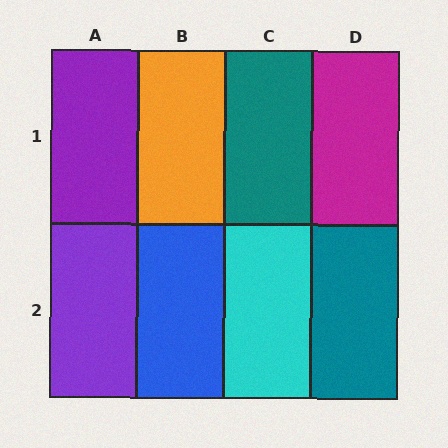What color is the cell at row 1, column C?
Teal.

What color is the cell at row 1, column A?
Purple.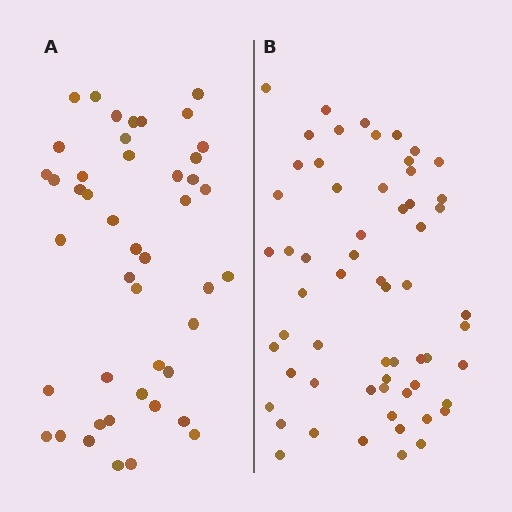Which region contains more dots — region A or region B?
Region B (the right region) has more dots.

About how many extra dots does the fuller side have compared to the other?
Region B has approximately 15 more dots than region A.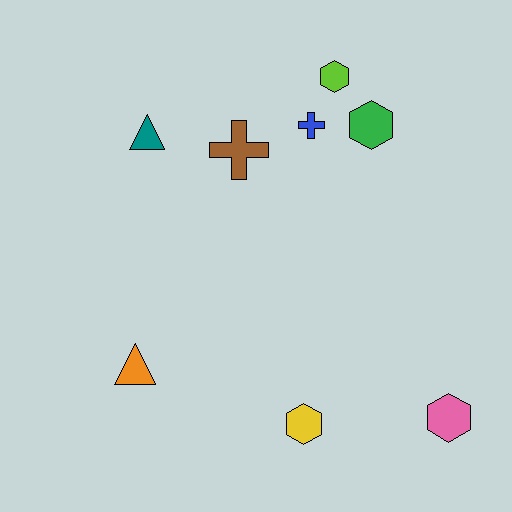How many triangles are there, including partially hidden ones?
There are 2 triangles.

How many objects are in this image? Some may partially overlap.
There are 8 objects.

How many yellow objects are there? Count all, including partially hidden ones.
There is 1 yellow object.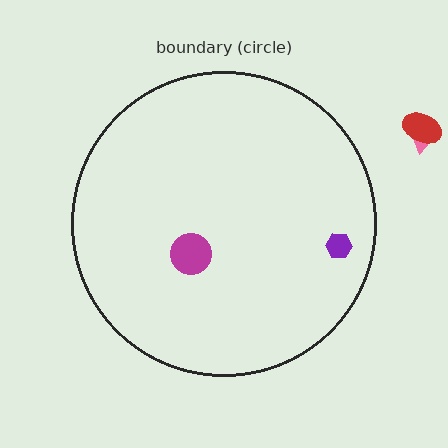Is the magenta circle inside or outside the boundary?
Inside.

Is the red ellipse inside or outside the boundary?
Outside.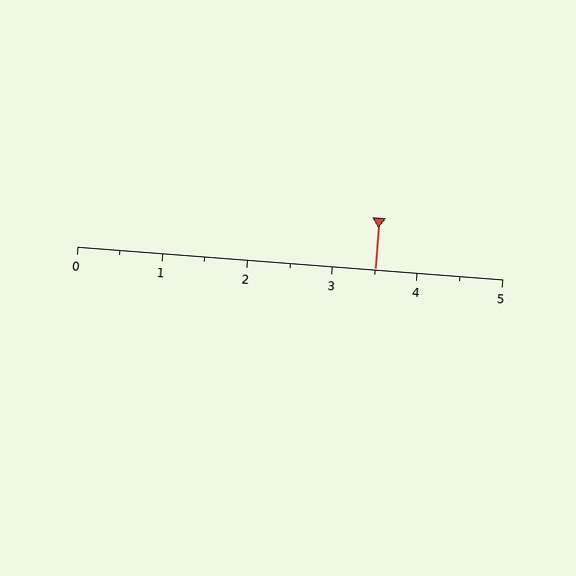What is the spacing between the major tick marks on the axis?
The major ticks are spaced 1 apart.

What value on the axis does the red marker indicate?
The marker indicates approximately 3.5.